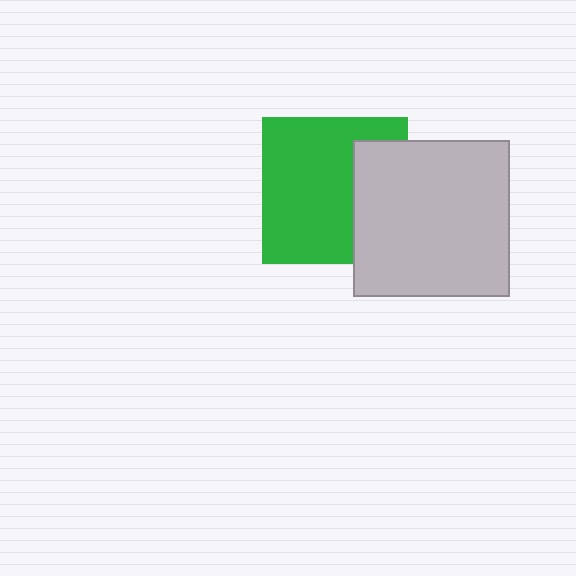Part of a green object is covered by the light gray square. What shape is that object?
It is a square.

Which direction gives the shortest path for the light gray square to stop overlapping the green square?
Moving right gives the shortest separation.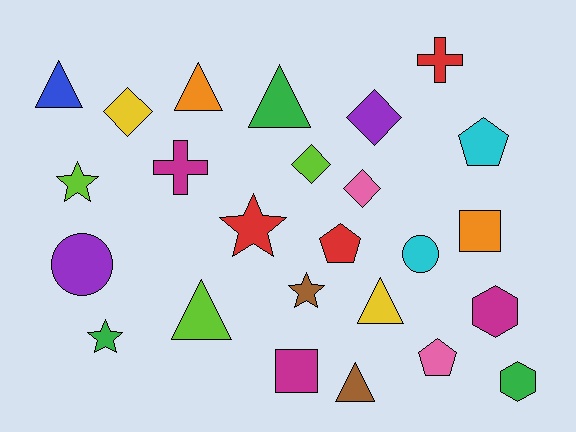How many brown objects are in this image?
There are 2 brown objects.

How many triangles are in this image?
There are 6 triangles.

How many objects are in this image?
There are 25 objects.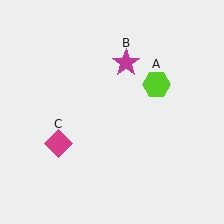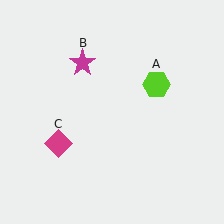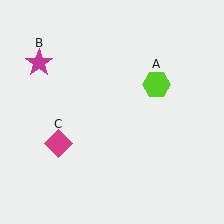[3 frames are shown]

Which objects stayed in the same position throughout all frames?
Lime hexagon (object A) and magenta diamond (object C) remained stationary.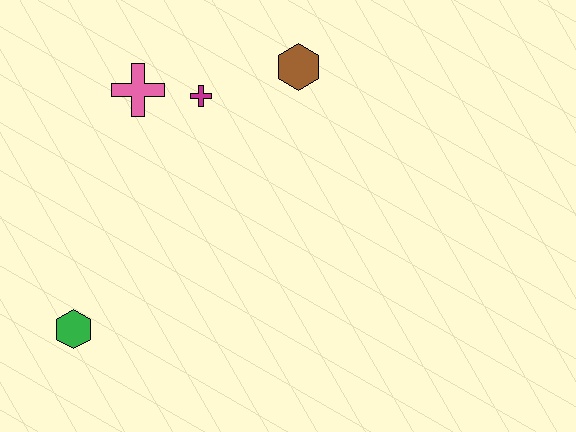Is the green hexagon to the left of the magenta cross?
Yes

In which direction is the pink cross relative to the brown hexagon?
The pink cross is to the left of the brown hexagon.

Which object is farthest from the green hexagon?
The brown hexagon is farthest from the green hexagon.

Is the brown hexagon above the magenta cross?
Yes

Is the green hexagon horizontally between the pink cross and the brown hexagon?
No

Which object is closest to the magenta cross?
The pink cross is closest to the magenta cross.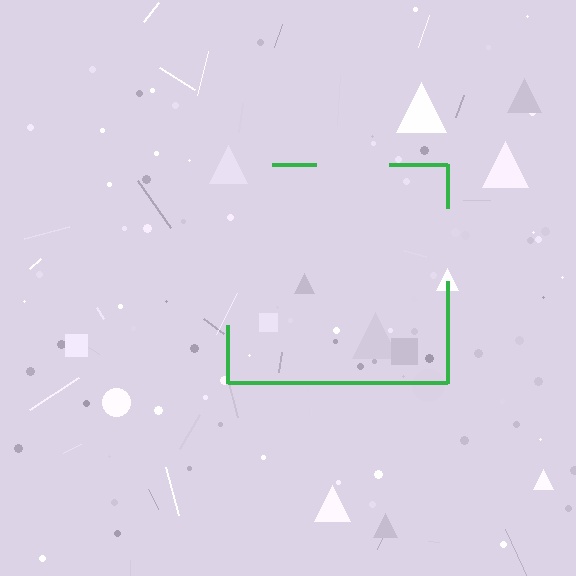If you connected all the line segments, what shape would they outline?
They would outline a square.